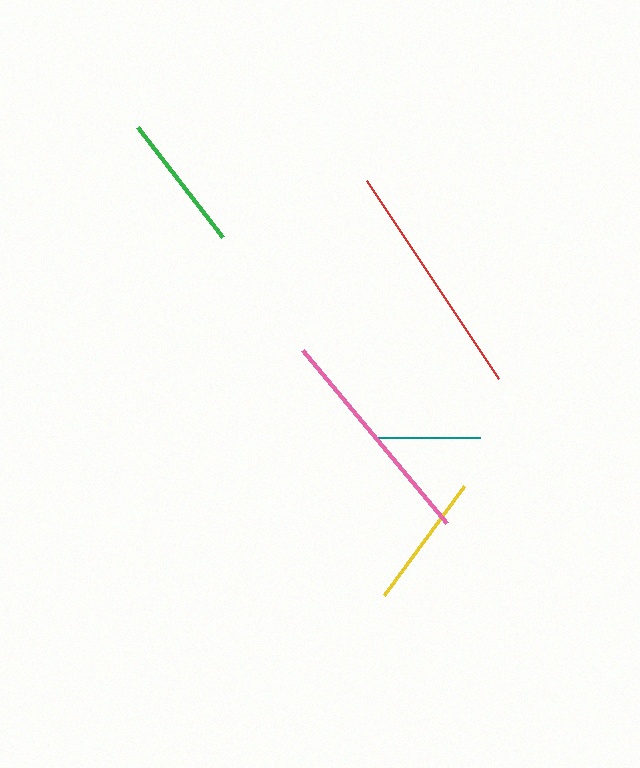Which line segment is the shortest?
The teal line is the shortest at approximately 104 pixels.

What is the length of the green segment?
The green segment is approximately 139 pixels long.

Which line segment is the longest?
The red line is the longest at approximately 239 pixels.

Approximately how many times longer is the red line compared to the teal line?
The red line is approximately 2.3 times the length of the teal line.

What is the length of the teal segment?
The teal segment is approximately 104 pixels long.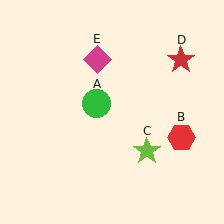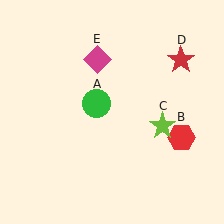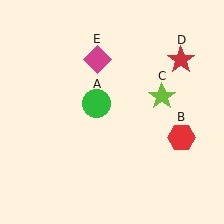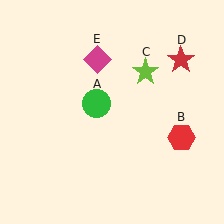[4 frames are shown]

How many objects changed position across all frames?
1 object changed position: lime star (object C).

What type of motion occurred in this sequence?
The lime star (object C) rotated counterclockwise around the center of the scene.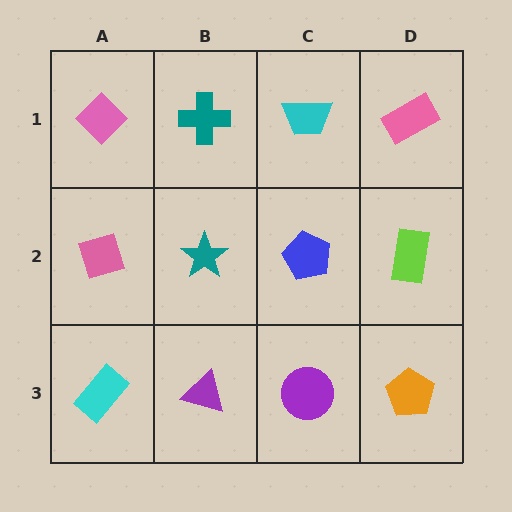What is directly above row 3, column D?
A lime rectangle.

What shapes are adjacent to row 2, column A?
A pink diamond (row 1, column A), a cyan rectangle (row 3, column A), a teal star (row 2, column B).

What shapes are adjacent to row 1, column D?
A lime rectangle (row 2, column D), a cyan trapezoid (row 1, column C).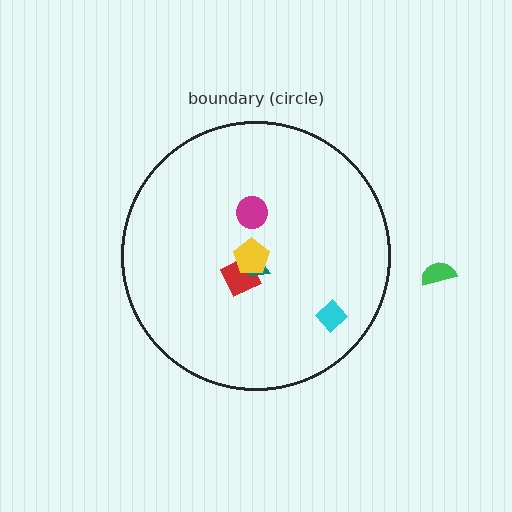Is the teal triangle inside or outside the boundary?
Inside.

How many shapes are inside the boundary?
5 inside, 1 outside.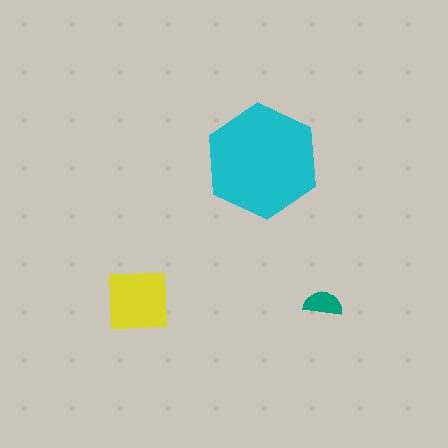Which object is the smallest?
The teal semicircle.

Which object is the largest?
The cyan hexagon.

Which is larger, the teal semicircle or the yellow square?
The yellow square.